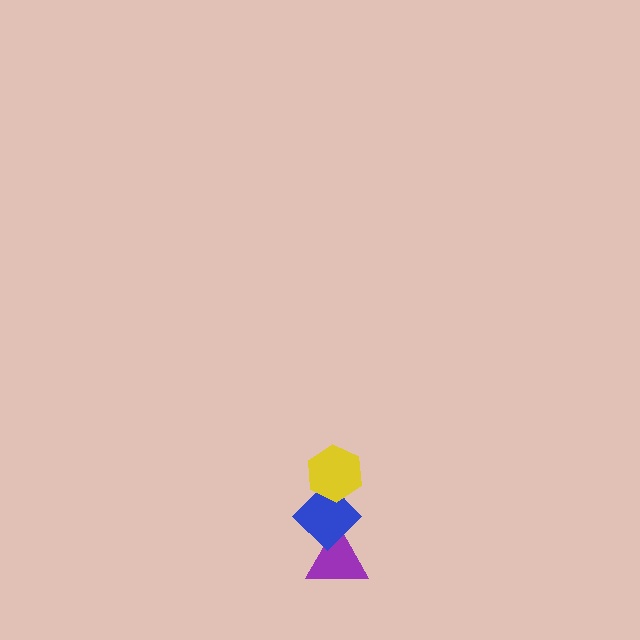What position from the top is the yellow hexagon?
The yellow hexagon is 1st from the top.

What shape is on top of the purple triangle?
The blue diamond is on top of the purple triangle.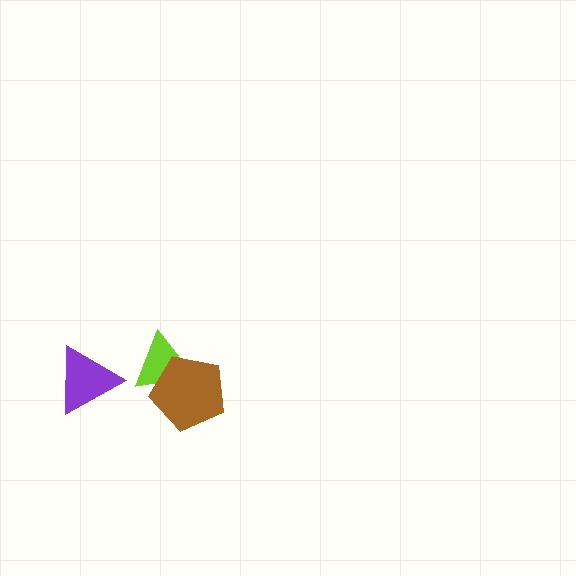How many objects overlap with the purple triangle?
0 objects overlap with the purple triangle.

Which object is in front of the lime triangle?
The brown pentagon is in front of the lime triangle.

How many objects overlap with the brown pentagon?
1 object overlaps with the brown pentagon.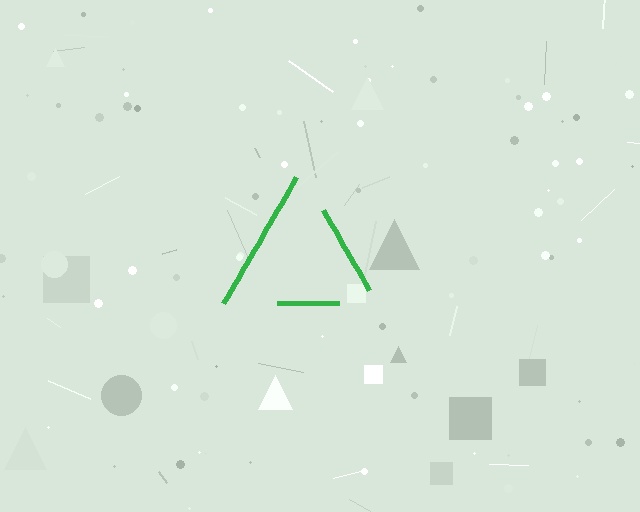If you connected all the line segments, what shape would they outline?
They would outline a triangle.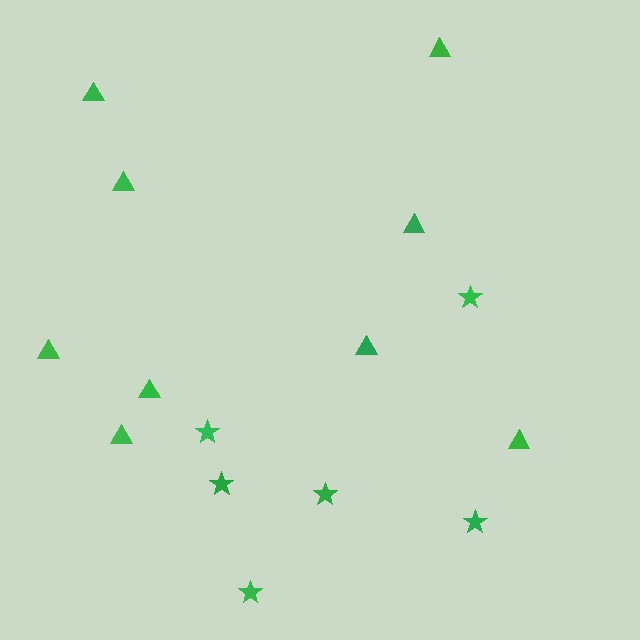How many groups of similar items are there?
There are 2 groups: one group of triangles (9) and one group of stars (6).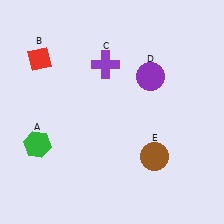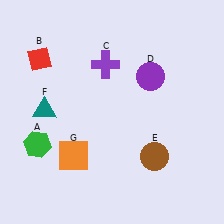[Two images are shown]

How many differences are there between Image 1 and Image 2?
There are 2 differences between the two images.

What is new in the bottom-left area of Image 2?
An orange square (G) was added in the bottom-left area of Image 2.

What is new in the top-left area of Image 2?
A teal triangle (F) was added in the top-left area of Image 2.